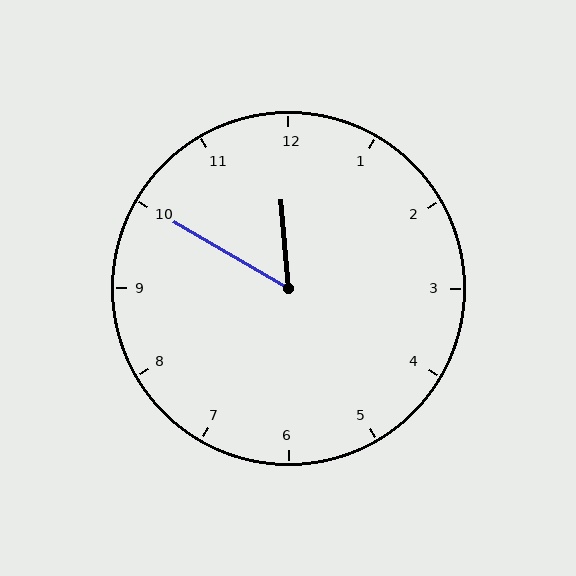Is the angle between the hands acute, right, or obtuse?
It is acute.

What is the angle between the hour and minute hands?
Approximately 55 degrees.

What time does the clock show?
11:50.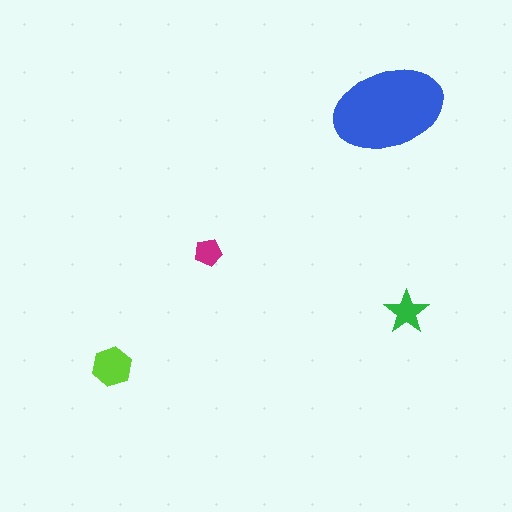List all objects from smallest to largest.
The magenta pentagon, the green star, the lime hexagon, the blue ellipse.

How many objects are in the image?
There are 4 objects in the image.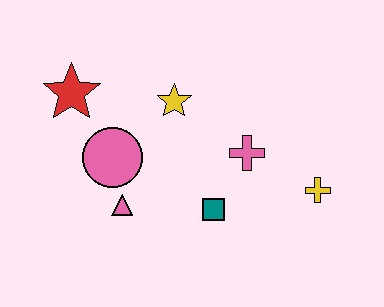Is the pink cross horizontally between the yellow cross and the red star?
Yes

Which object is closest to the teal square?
The pink cross is closest to the teal square.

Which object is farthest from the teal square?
The red star is farthest from the teal square.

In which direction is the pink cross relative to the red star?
The pink cross is to the right of the red star.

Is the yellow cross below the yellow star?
Yes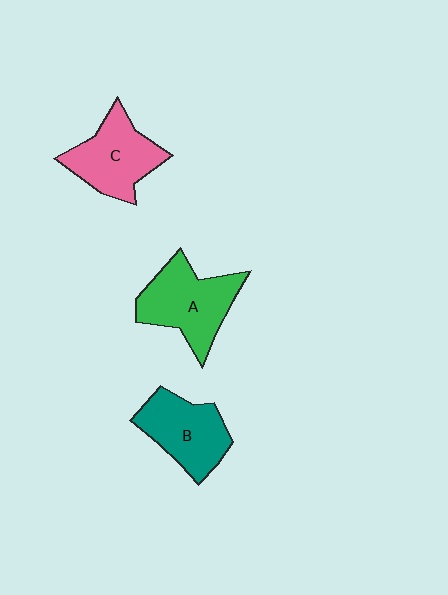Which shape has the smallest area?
Shape B (teal).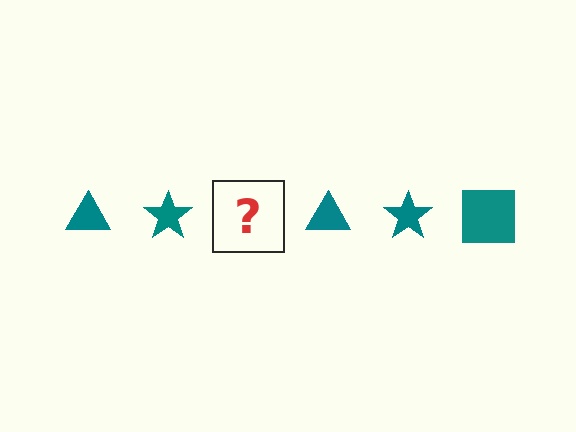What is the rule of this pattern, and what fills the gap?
The rule is that the pattern cycles through triangle, star, square shapes in teal. The gap should be filled with a teal square.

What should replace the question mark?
The question mark should be replaced with a teal square.